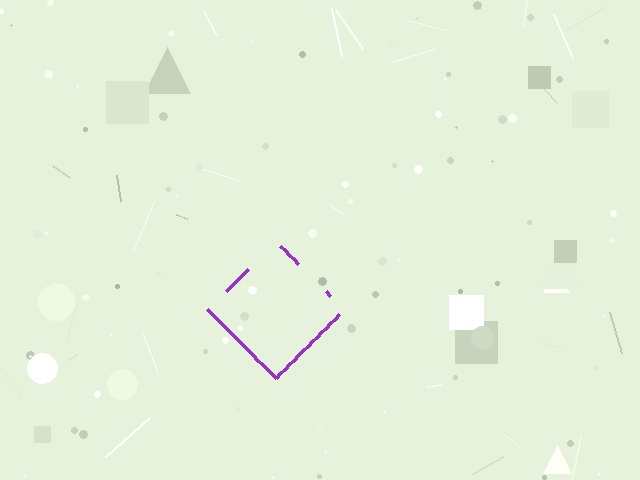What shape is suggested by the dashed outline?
The dashed outline suggests a diamond.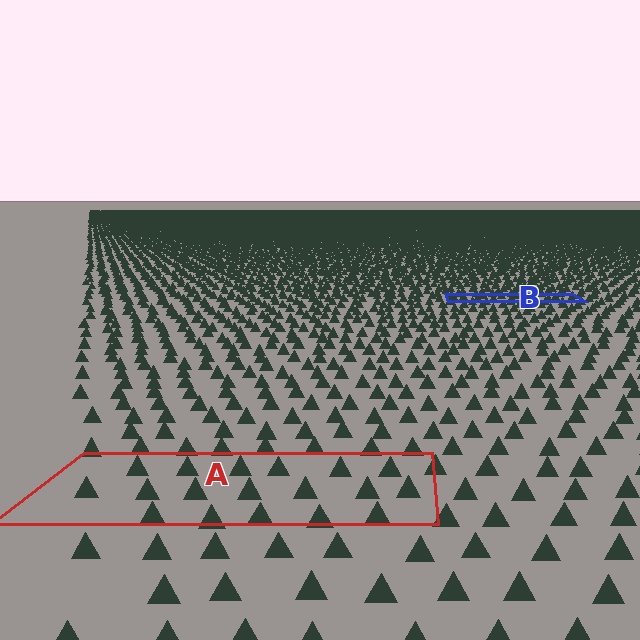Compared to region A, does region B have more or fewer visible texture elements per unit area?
Region B has more texture elements per unit area — they are packed more densely because it is farther away.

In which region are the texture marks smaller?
The texture marks are smaller in region B, because it is farther away.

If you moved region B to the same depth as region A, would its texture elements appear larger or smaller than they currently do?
They would appear larger. At a closer depth, the same texture elements are projected at a bigger on-screen size.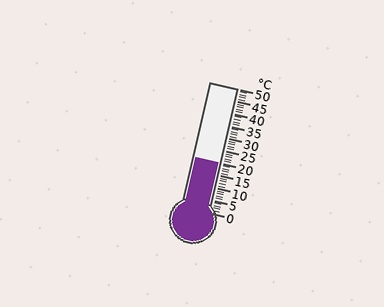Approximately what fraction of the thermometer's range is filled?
The thermometer is filled to approximately 40% of its range.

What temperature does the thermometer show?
The thermometer shows approximately 20°C.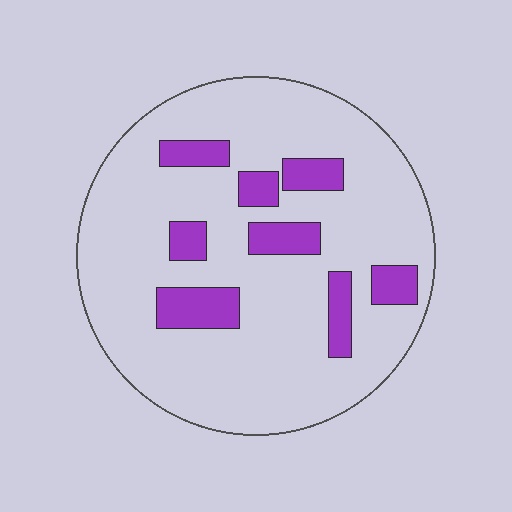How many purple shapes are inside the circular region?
8.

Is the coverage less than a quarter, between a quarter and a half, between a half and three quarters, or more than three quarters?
Less than a quarter.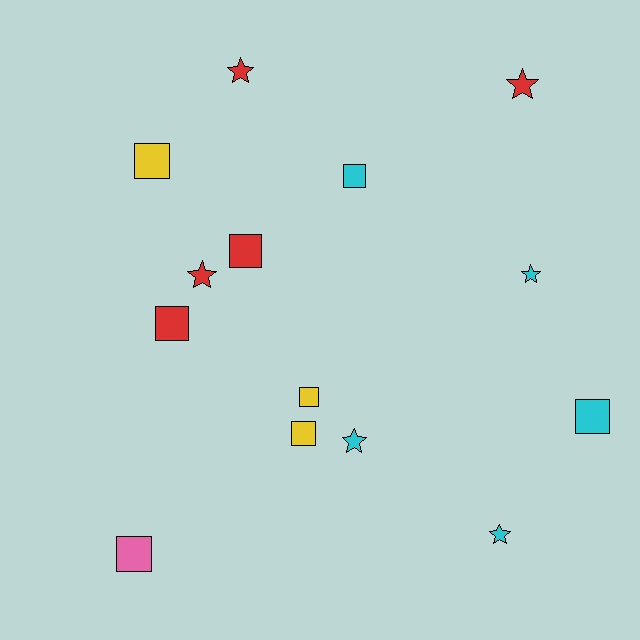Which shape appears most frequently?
Square, with 8 objects.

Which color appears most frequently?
Red, with 5 objects.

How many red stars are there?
There are 3 red stars.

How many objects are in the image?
There are 14 objects.